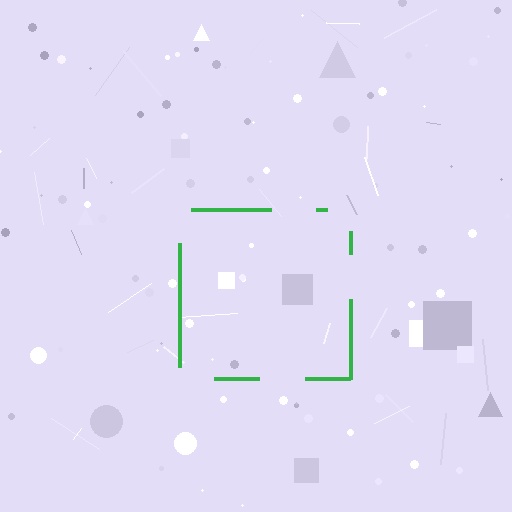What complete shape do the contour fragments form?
The contour fragments form a square.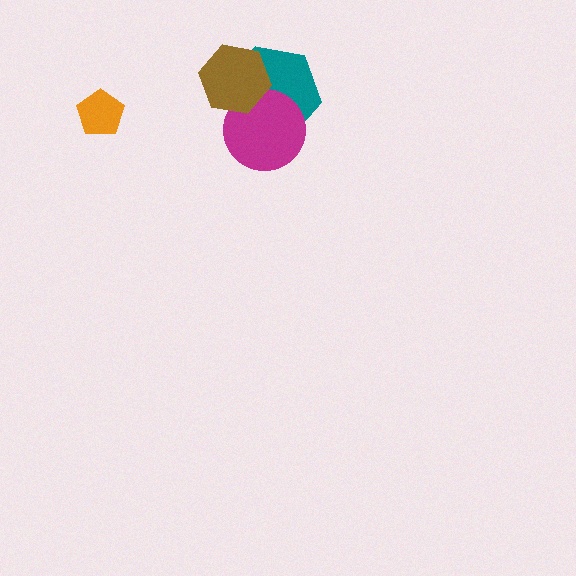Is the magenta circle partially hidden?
Yes, it is partially covered by another shape.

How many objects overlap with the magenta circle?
2 objects overlap with the magenta circle.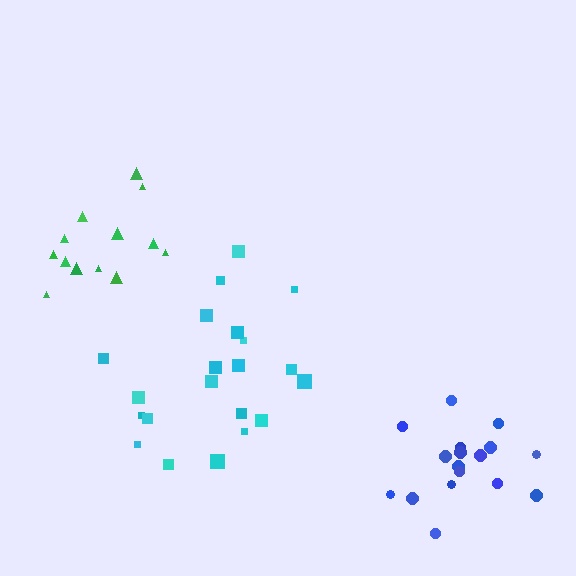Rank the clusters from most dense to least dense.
blue, green, cyan.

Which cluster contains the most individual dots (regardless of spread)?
Cyan (21).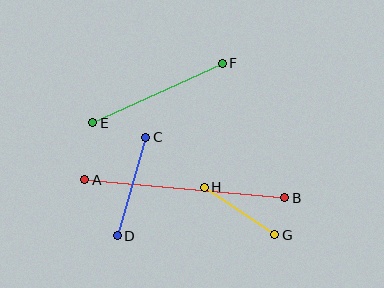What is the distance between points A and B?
The distance is approximately 201 pixels.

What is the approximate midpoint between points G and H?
The midpoint is at approximately (239, 211) pixels.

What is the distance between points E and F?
The distance is approximately 143 pixels.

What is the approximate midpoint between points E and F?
The midpoint is at approximately (157, 93) pixels.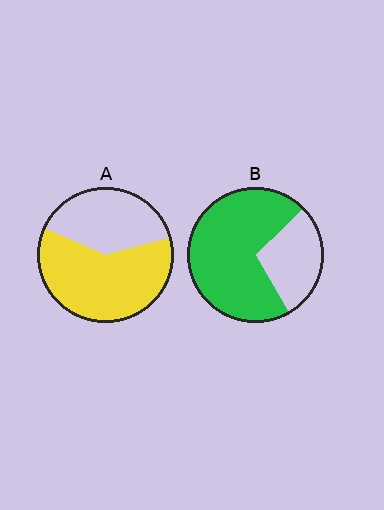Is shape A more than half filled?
Yes.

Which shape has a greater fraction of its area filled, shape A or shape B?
Shape B.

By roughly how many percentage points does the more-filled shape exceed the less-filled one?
By roughly 10 percentage points (B over A).